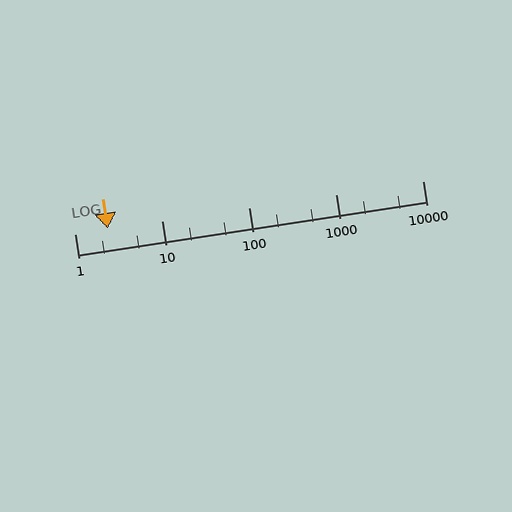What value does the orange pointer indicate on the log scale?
The pointer indicates approximately 2.4.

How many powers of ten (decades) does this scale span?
The scale spans 4 decades, from 1 to 10000.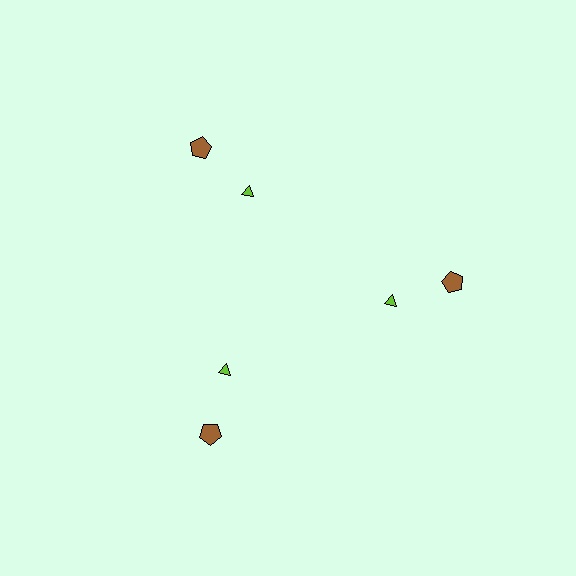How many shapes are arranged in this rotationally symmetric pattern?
There are 6 shapes, arranged in 3 groups of 2.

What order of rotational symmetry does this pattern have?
This pattern has 3-fold rotational symmetry.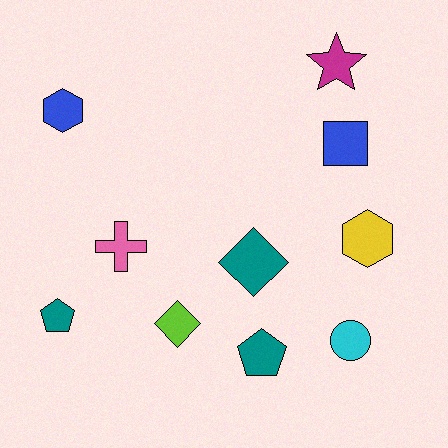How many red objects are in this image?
There are no red objects.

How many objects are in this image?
There are 10 objects.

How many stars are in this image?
There is 1 star.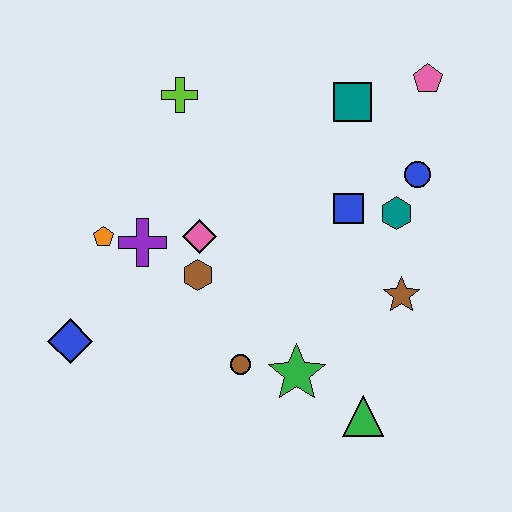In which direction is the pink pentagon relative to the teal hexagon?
The pink pentagon is above the teal hexagon.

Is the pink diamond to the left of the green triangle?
Yes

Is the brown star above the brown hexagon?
No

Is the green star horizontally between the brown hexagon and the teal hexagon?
Yes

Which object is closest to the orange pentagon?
The purple cross is closest to the orange pentagon.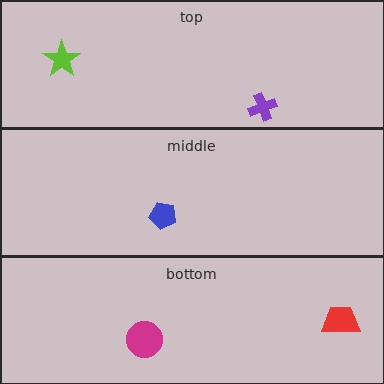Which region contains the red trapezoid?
The bottom region.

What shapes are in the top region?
The lime star, the purple cross.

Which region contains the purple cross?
The top region.